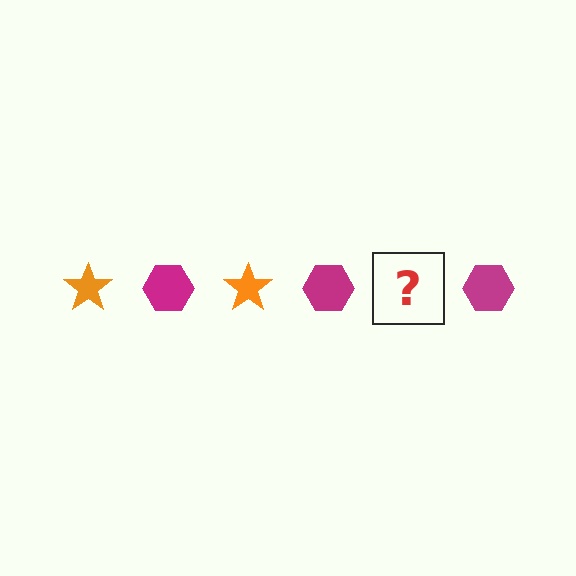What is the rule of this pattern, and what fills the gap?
The rule is that the pattern alternates between orange star and magenta hexagon. The gap should be filled with an orange star.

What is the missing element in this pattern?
The missing element is an orange star.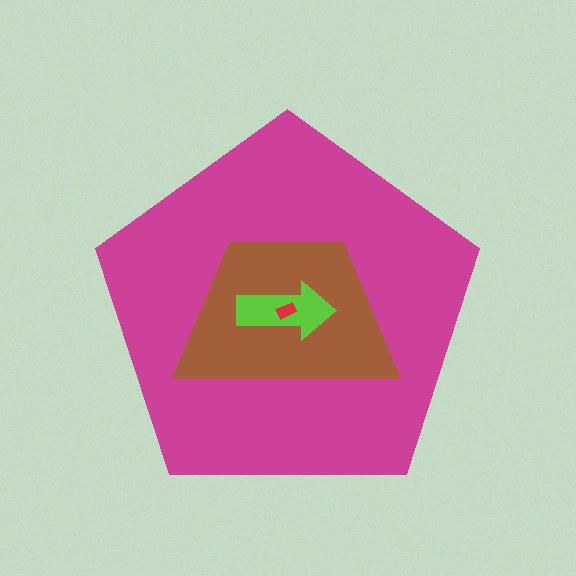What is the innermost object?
The red rectangle.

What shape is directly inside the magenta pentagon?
The brown trapezoid.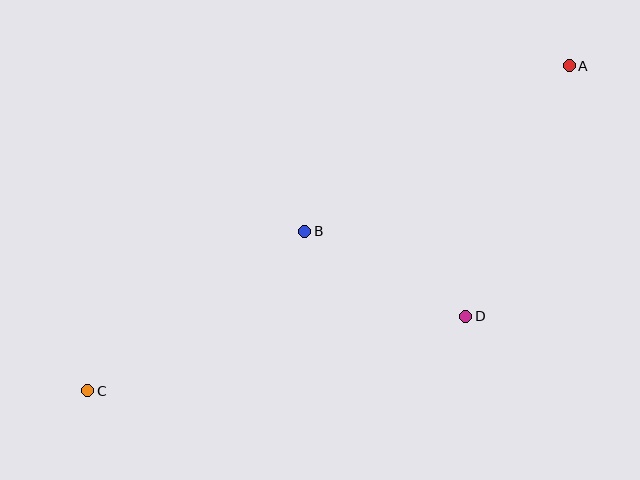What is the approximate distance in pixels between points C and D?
The distance between C and D is approximately 386 pixels.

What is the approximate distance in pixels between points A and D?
The distance between A and D is approximately 271 pixels.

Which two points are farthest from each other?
Points A and C are farthest from each other.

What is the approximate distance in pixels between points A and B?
The distance between A and B is approximately 312 pixels.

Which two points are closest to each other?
Points B and D are closest to each other.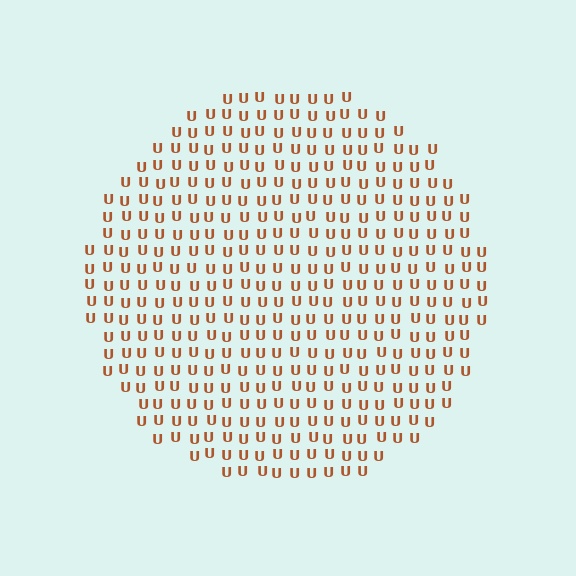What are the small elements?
The small elements are letter U's.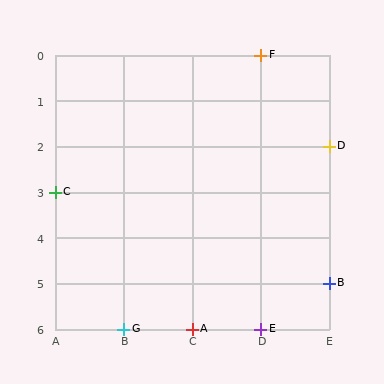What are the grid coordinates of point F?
Point F is at grid coordinates (D, 0).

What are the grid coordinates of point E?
Point E is at grid coordinates (D, 6).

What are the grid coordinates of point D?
Point D is at grid coordinates (E, 2).